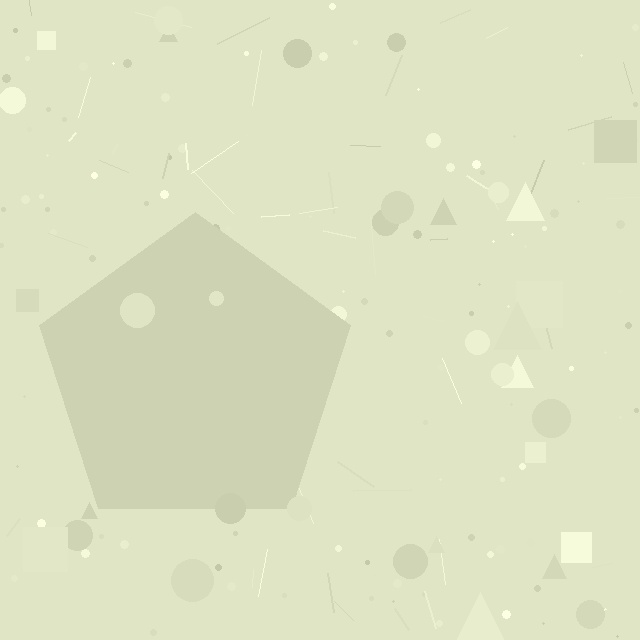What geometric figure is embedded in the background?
A pentagon is embedded in the background.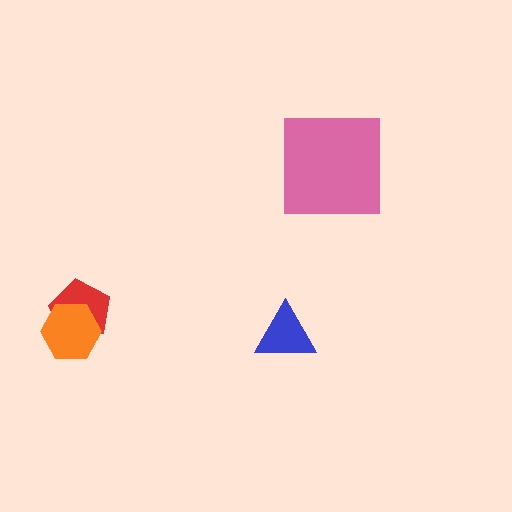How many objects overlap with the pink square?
0 objects overlap with the pink square.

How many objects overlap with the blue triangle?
0 objects overlap with the blue triangle.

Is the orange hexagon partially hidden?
No, no other shape covers it.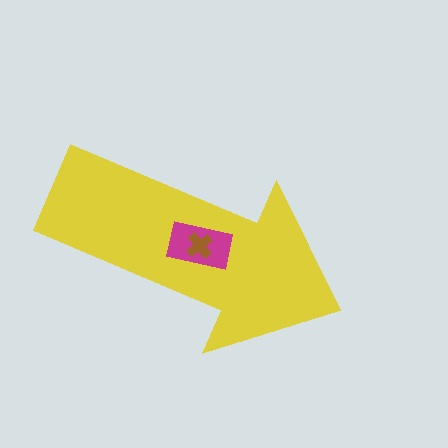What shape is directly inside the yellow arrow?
The magenta rectangle.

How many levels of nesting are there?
3.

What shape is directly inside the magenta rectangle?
The brown cross.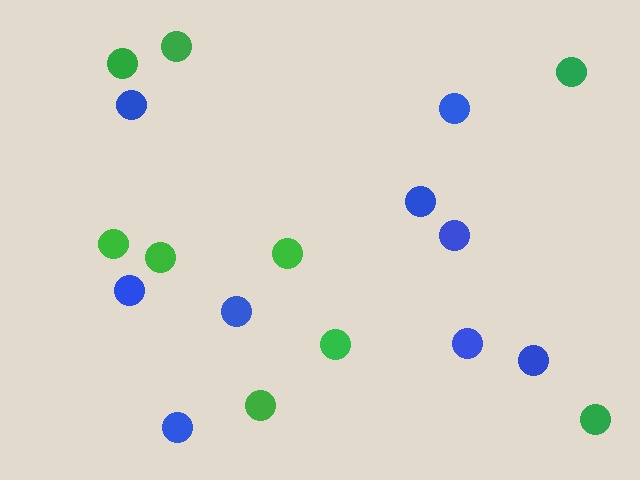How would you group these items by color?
There are 2 groups: one group of green circles (9) and one group of blue circles (9).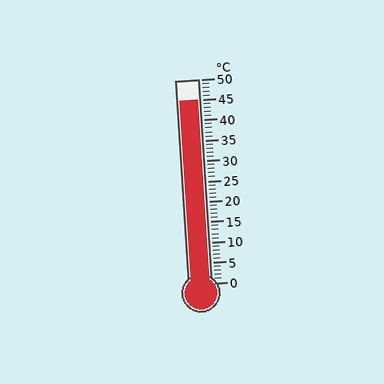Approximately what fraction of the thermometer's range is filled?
The thermometer is filled to approximately 90% of its range.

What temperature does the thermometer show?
The thermometer shows approximately 45°C.